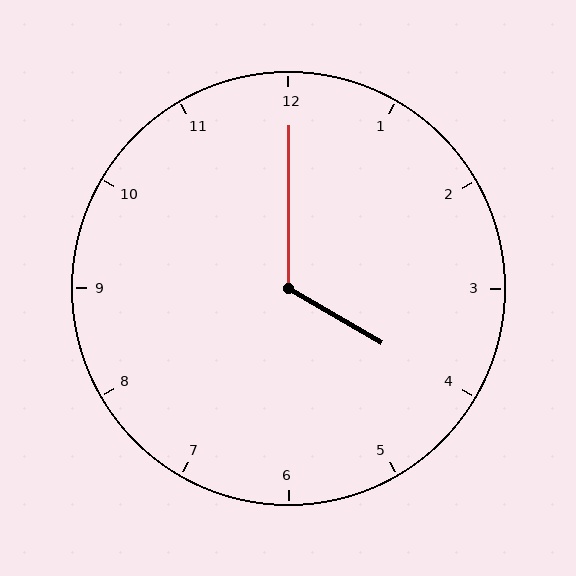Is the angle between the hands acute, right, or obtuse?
It is obtuse.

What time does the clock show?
4:00.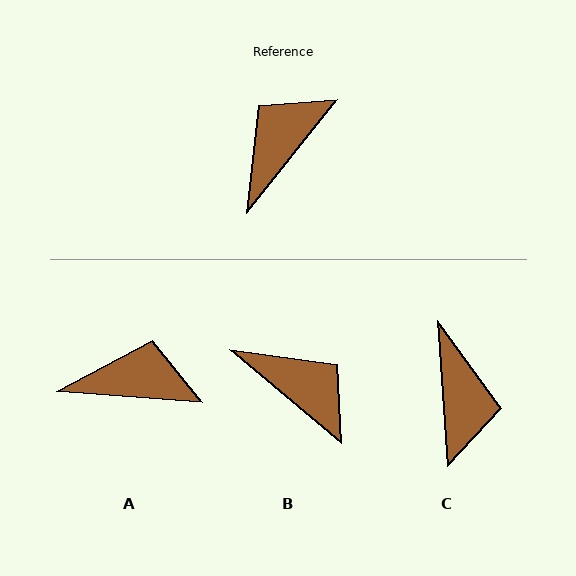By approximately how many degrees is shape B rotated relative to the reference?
Approximately 92 degrees clockwise.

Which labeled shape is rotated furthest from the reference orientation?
C, about 138 degrees away.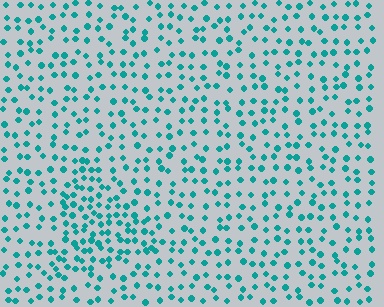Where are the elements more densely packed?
The elements are more densely packed inside the triangle boundary.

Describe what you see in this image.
The image contains small teal elements arranged at two different densities. A triangle-shaped region is visible where the elements are more densely packed than the surrounding area.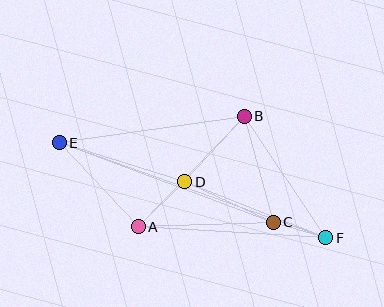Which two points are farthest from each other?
Points E and F are farthest from each other.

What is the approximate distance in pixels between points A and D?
The distance between A and D is approximately 64 pixels.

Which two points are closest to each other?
Points C and F are closest to each other.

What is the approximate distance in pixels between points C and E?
The distance between C and E is approximately 228 pixels.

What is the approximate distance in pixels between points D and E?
The distance between D and E is approximately 132 pixels.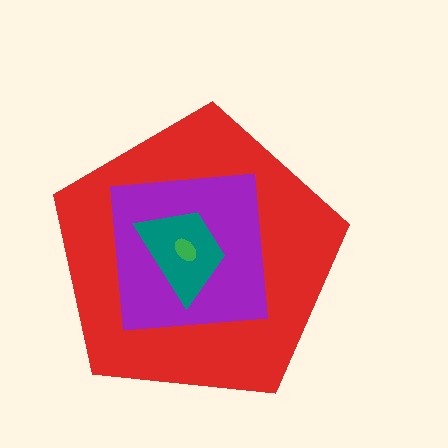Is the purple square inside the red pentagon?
Yes.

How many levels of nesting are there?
4.